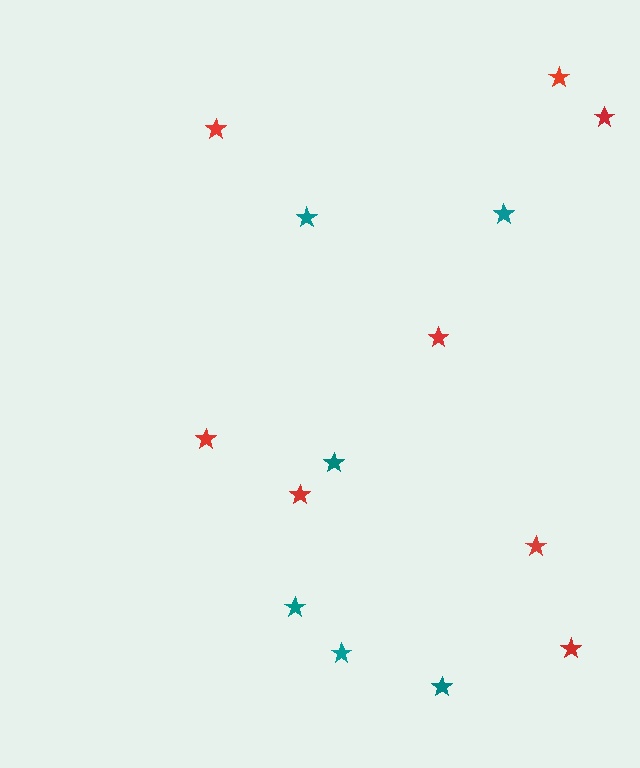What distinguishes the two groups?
There are 2 groups: one group of teal stars (6) and one group of red stars (8).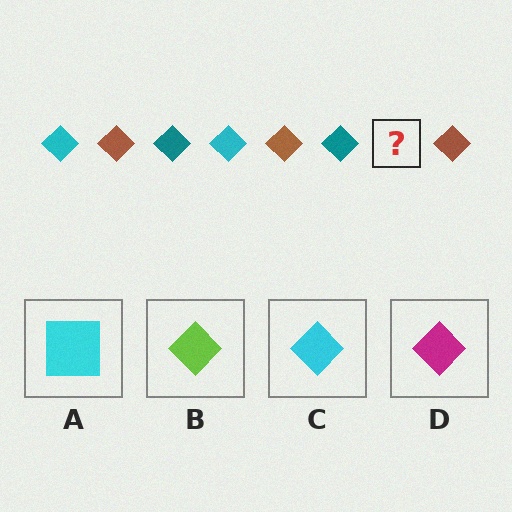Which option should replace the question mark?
Option C.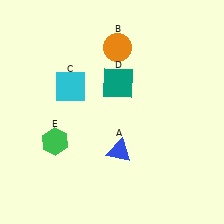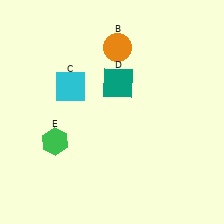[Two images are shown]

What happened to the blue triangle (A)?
The blue triangle (A) was removed in Image 2. It was in the bottom-right area of Image 1.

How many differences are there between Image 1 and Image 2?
There is 1 difference between the two images.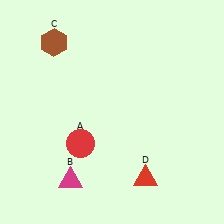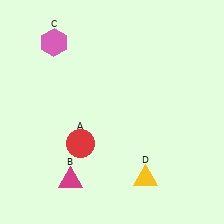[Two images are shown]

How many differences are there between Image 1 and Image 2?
There are 2 differences between the two images.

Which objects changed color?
C changed from brown to pink. D changed from red to yellow.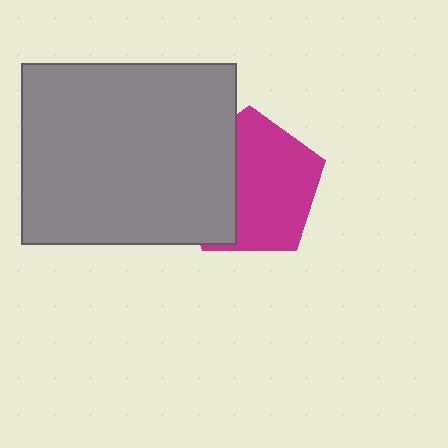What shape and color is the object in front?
The object in front is a gray rectangle.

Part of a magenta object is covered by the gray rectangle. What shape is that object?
It is a pentagon.